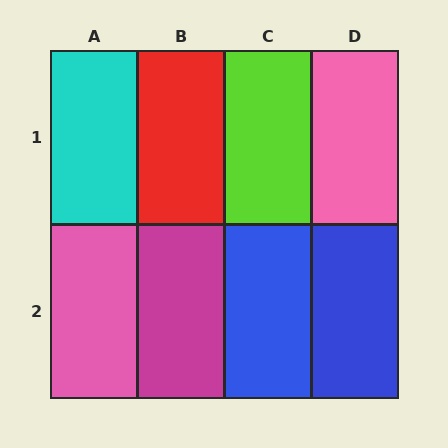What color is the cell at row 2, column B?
Magenta.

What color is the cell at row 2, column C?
Blue.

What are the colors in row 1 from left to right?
Cyan, red, lime, pink.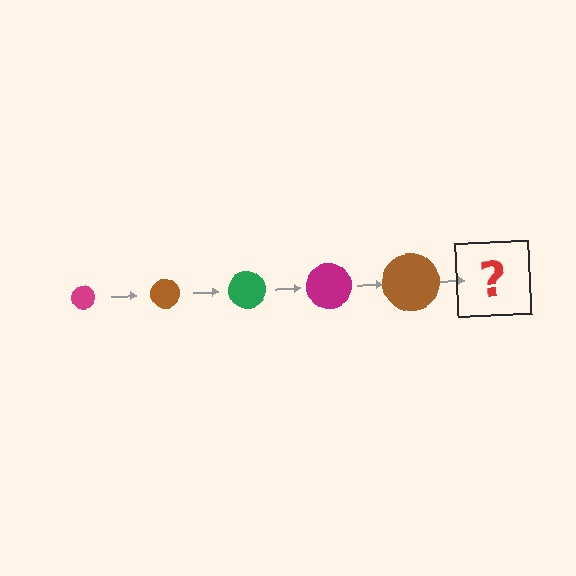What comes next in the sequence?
The next element should be a green circle, larger than the previous one.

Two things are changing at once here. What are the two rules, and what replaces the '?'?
The two rules are that the circle grows larger each step and the color cycles through magenta, brown, and green. The '?' should be a green circle, larger than the previous one.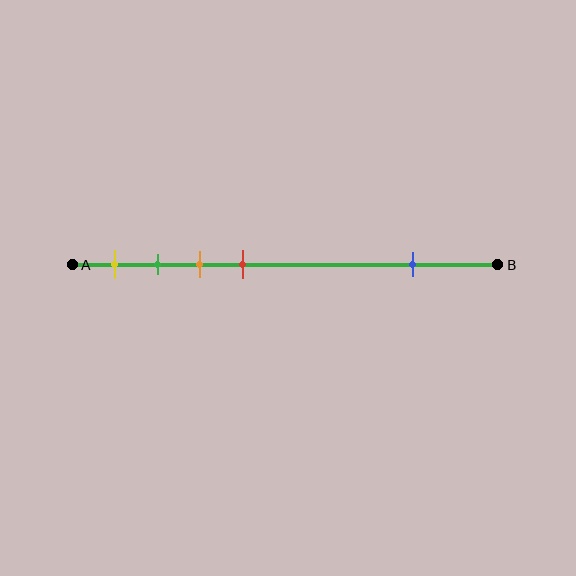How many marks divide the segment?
There are 5 marks dividing the segment.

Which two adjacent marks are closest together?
The green and orange marks are the closest adjacent pair.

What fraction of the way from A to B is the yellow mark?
The yellow mark is approximately 10% (0.1) of the way from A to B.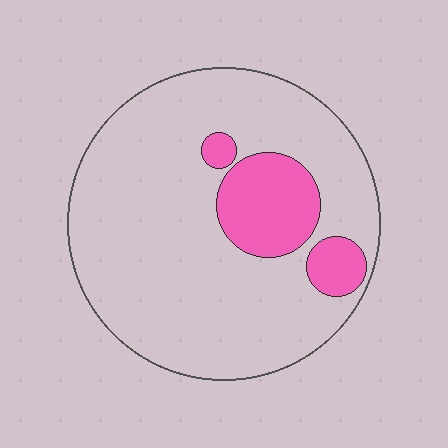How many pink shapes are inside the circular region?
3.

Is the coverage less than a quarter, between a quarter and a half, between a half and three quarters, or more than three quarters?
Less than a quarter.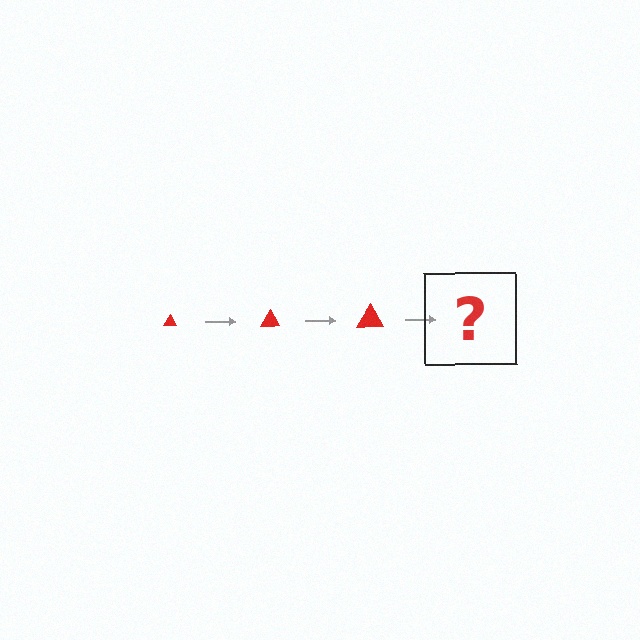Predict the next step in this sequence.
The next step is a red triangle, larger than the previous one.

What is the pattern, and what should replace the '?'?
The pattern is that the triangle gets progressively larger each step. The '?' should be a red triangle, larger than the previous one.